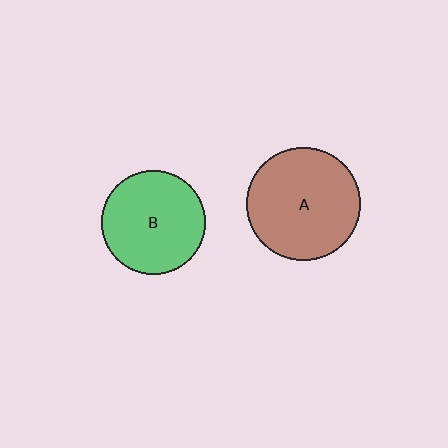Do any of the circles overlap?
No, none of the circles overlap.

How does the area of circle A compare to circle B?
Approximately 1.2 times.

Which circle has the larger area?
Circle A (brown).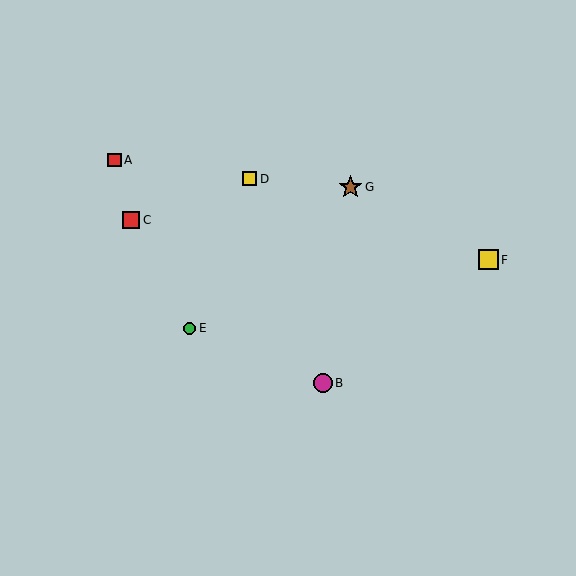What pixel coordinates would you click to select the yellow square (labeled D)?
Click at (249, 179) to select the yellow square D.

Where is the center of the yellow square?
The center of the yellow square is at (488, 260).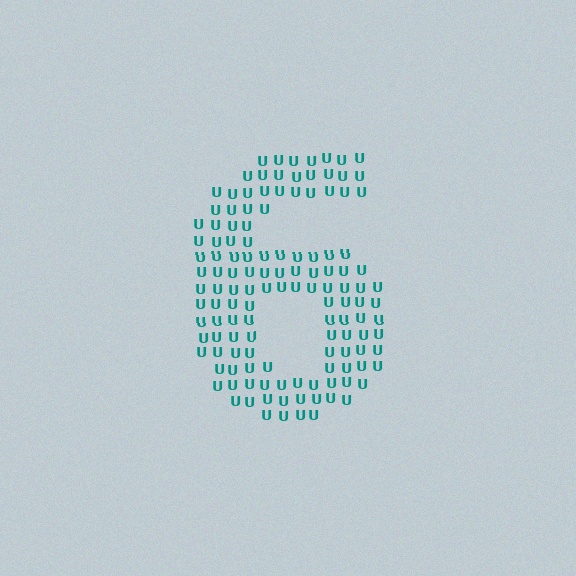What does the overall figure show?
The overall figure shows the digit 6.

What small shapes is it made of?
It is made of small letter U's.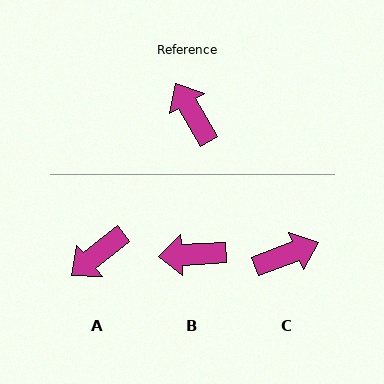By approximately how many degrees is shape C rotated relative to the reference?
Approximately 99 degrees clockwise.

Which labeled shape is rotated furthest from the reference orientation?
C, about 99 degrees away.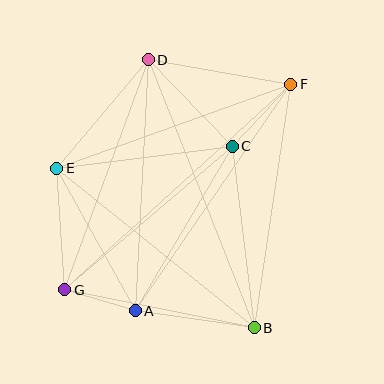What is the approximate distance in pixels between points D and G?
The distance between D and G is approximately 245 pixels.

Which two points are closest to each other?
Points A and G are closest to each other.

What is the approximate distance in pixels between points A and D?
The distance between A and D is approximately 251 pixels.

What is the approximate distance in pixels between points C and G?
The distance between C and G is approximately 221 pixels.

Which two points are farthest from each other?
Points F and G are farthest from each other.